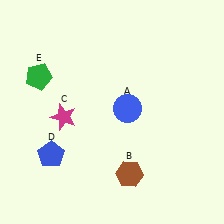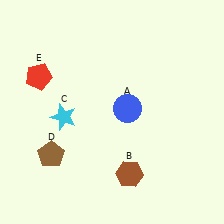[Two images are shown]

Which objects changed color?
C changed from magenta to cyan. D changed from blue to brown. E changed from green to red.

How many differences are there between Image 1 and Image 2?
There are 3 differences between the two images.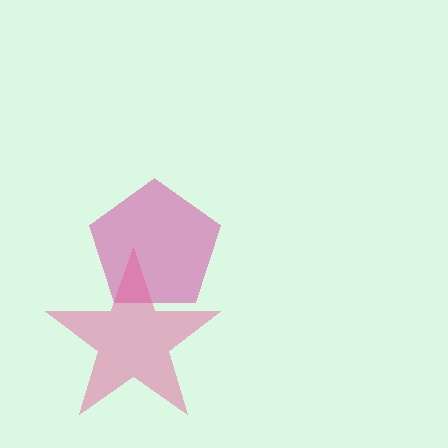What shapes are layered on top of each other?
The layered shapes are: a magenta pentagon, a pink star.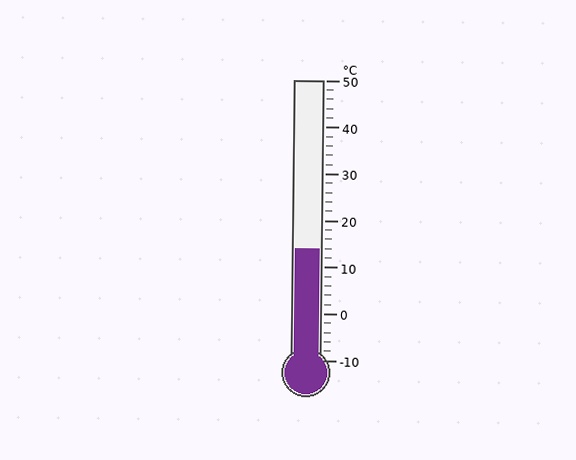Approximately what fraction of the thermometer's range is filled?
The thermometer is filled to approximately 40% of its range.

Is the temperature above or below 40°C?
The temperature is below 40°C.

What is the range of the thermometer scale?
The thermometer scale ranges from -10°C to 50°C.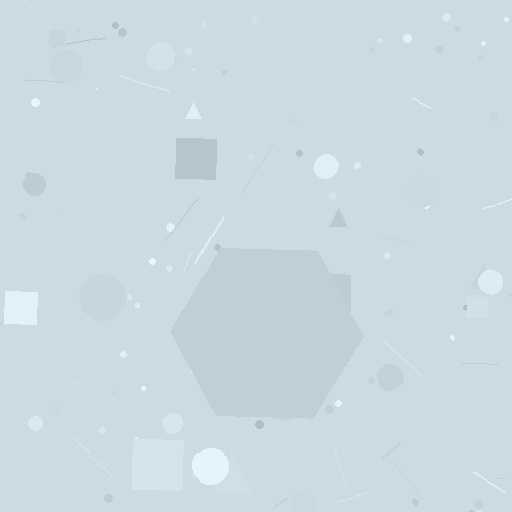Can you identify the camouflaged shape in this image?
The camouflaged shape is a hexagon.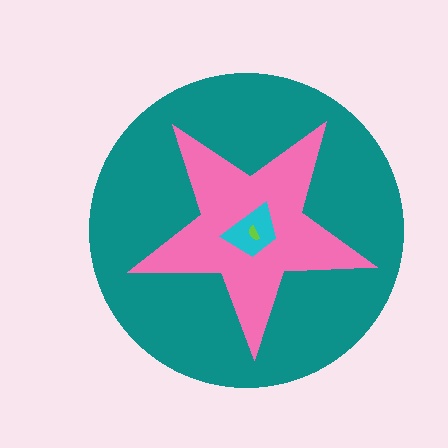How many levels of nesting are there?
4.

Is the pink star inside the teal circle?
Yes.